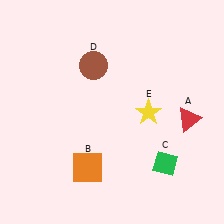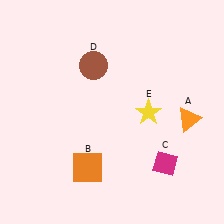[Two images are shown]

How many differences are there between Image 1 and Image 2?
There are 2 differences between the two images.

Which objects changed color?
A changed from red to orange. C changed from green to magenta.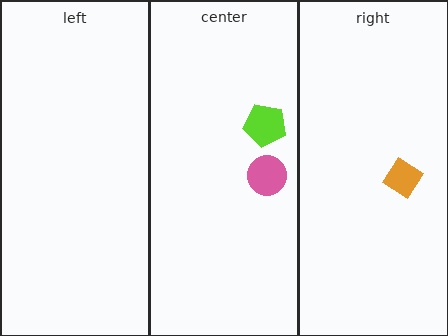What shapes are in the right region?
The orange diamond.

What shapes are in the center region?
The pink circle, the lime pentagon.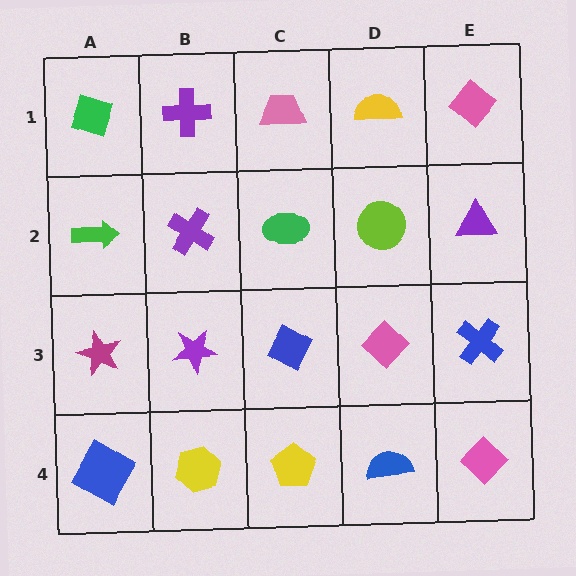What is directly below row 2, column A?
A magenta star.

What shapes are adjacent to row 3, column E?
A purple triangle (row 2, column E), a pink diamond (row 4, column E), a pink diamond (row 3, column D).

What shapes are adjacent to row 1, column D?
A lime circle (row 2, column D), a pink trapezoid (row 1, column C), a pink diamond (row 1, column E).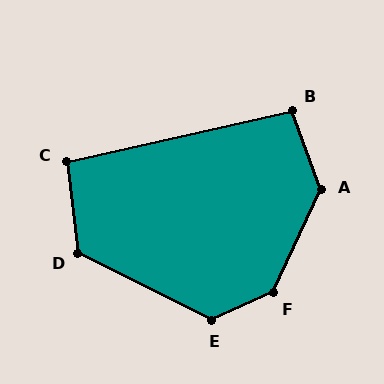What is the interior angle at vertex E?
Approximately 130 degrees (obtuse).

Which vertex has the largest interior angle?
F, at approximately 139 degrees.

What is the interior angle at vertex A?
Approximately 135 degrees (obtuse).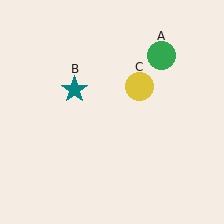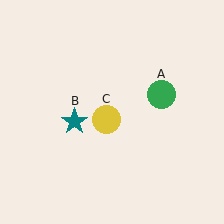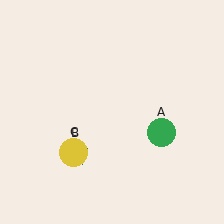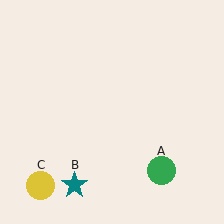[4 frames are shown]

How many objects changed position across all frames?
3 objects changed position: green circle (object A), teal star (object B), yellow circle (object C).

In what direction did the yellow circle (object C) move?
The yellow circle (object C) moved down and to the left.